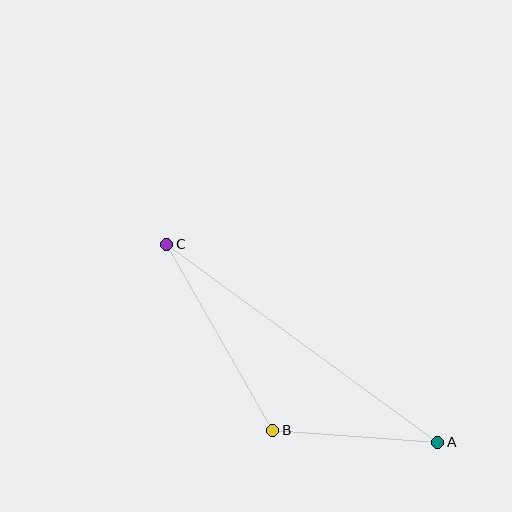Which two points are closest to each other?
Points A and B are closest to each other.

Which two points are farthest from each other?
Points A and C are farthest from each other.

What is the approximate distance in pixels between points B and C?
The distance between B and C is approximately 214 pixels.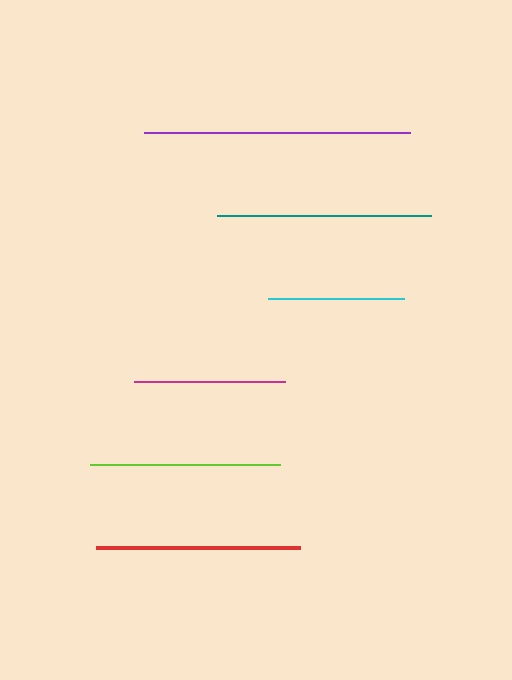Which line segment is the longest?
The purple line is the longest at approximately 266 pixels.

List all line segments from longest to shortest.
From longest to shortest: purple, teal, red, lime, magenta, cyan.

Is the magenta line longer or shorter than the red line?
The red line is longer than the magenta line.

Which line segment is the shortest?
The cyan line is the shortest at approximately 136 pixels.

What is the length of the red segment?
The red segment is approximately 204 pixels long.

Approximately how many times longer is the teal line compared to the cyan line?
The teal line is approximately 1.6 times the length of the cyan line.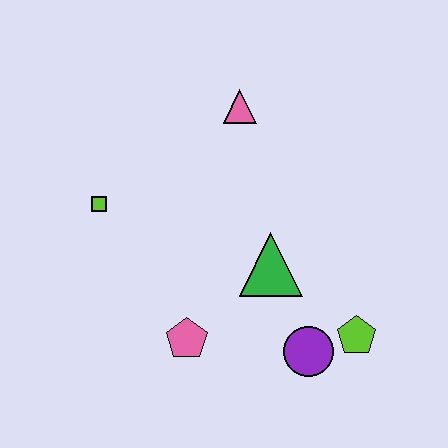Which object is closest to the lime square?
The pink pentagon is closest to the lime square.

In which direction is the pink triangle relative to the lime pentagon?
The pink triangle is above the lime pentagon.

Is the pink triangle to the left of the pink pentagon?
No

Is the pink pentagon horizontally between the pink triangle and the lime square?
Yes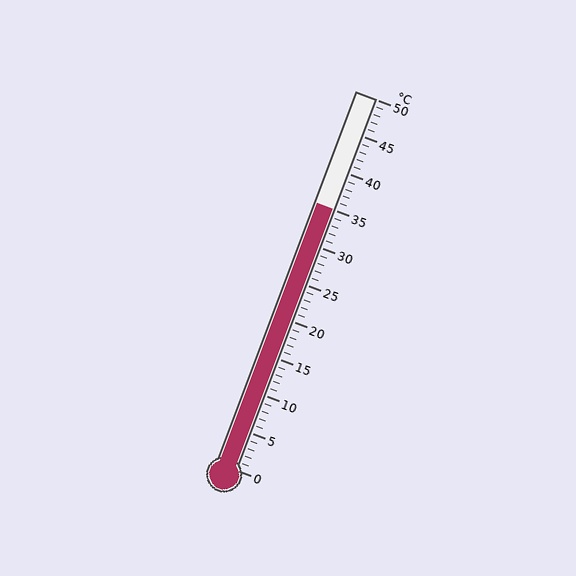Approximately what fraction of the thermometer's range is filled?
The thermometer is filled to approximately 70% of its range.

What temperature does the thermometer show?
The thermometer shows approximately 35°C.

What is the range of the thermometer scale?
The thermometer scale ranges from 0°C to 50°C.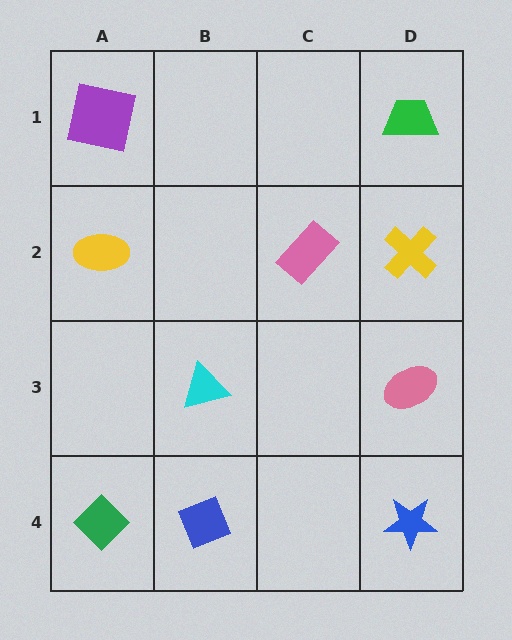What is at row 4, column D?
A blue star.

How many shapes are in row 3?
2 shapes.